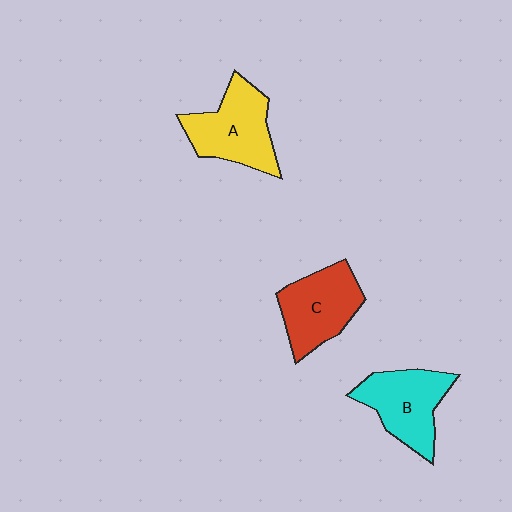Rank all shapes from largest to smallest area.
From largest to smallest: A (yellow), B (cyan), C (red).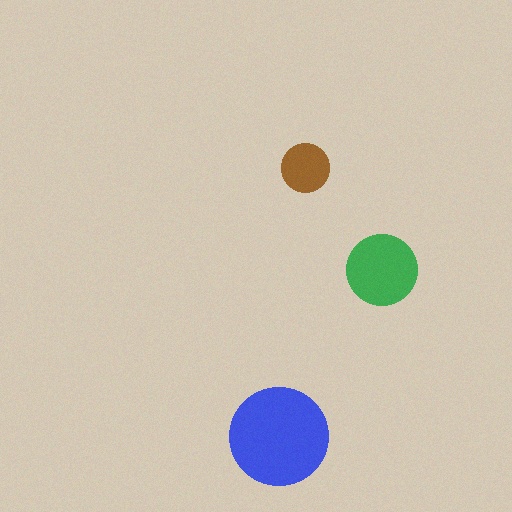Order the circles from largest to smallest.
the blue one, the green one, the brown one.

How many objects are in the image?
There are 3 objects in the image.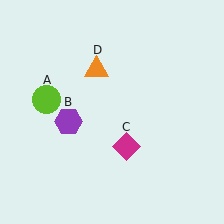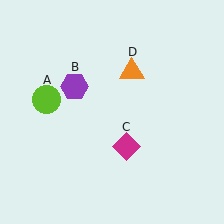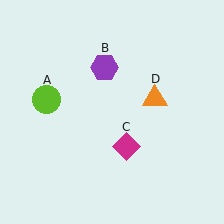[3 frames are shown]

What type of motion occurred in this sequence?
The purple hexagon (object B), orange triangle (object D) rotated clockwise around the center of the scene.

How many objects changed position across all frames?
2 objects changed position: purple hexagon (object B), orange triangle (object D).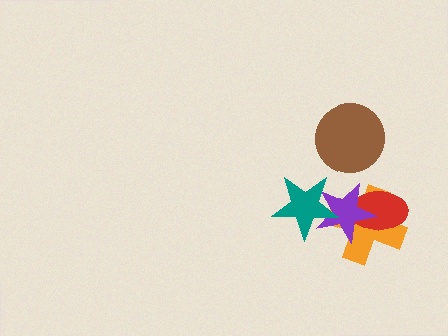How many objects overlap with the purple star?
3 objects overlap with the purple star.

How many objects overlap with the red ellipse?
2 objects overlap with the red ellipse.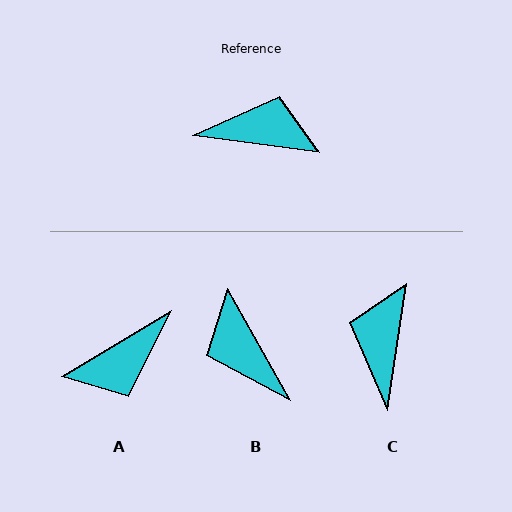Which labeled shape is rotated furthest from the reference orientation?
A, about 142 degrees away.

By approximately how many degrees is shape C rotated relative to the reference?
Approximately 89 degrees counter-clockwise.